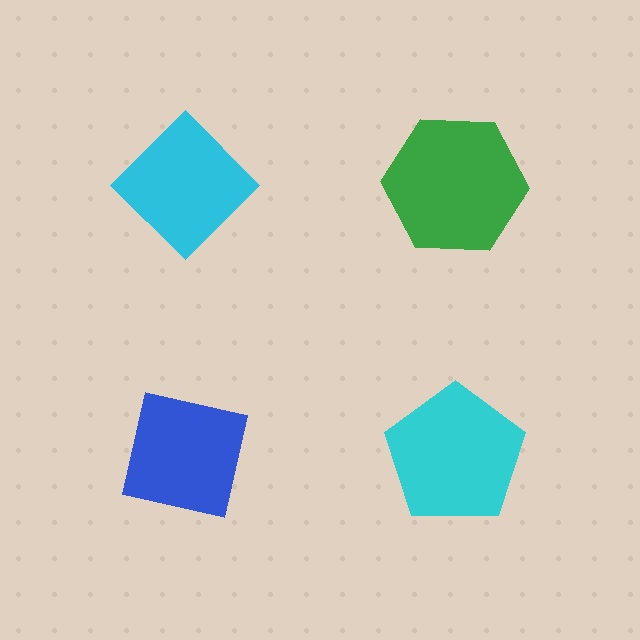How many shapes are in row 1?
2 shapes.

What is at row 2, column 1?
A blue square.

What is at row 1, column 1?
A cyan diamond.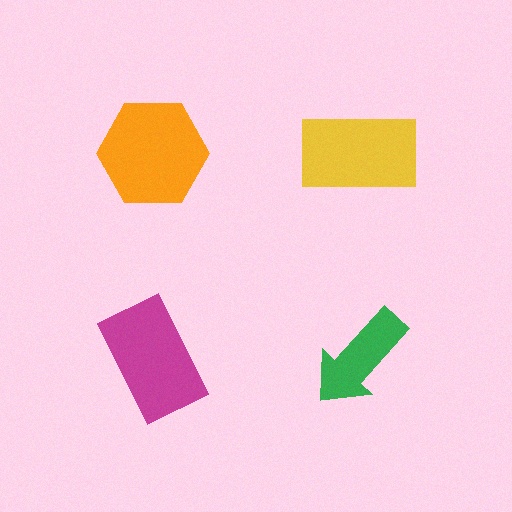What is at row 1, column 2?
A yellow rectangle.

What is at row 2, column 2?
A green arrow.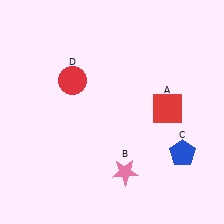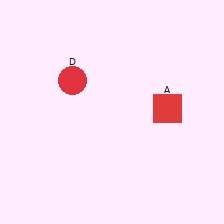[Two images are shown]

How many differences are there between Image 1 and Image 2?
There are 2 differences between the two images.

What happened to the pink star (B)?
The pink star (B) was removed in Image 2. It was in the bottom-right area of Image 1.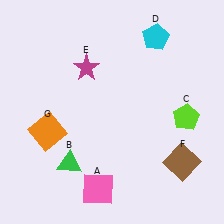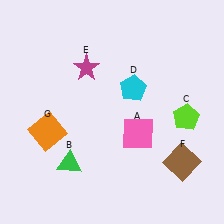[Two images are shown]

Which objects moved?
The objects that moved are: the pink square (A), the cyan pentagon (D).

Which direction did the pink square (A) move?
The pink square (A) moved up.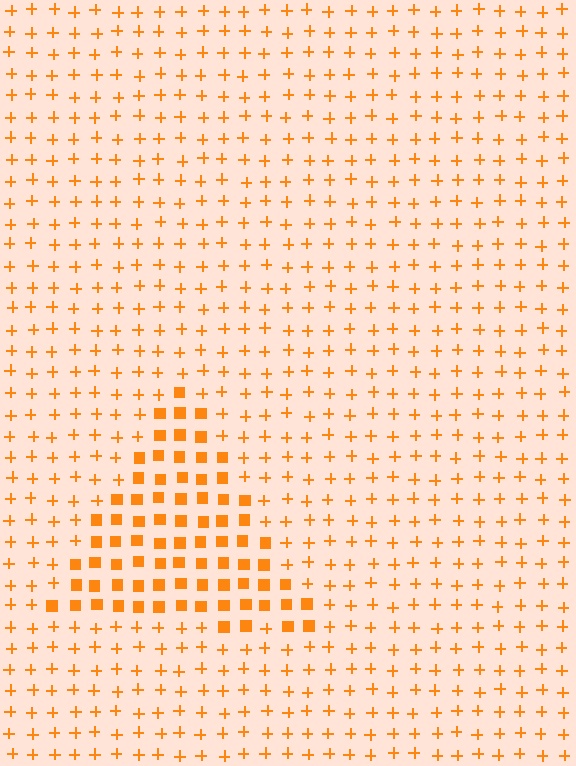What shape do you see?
I see a triangle.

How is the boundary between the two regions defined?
The boundary is defined by a change in element shape: squares inside vs. plus signs outside. All elements share the same color and spacing.